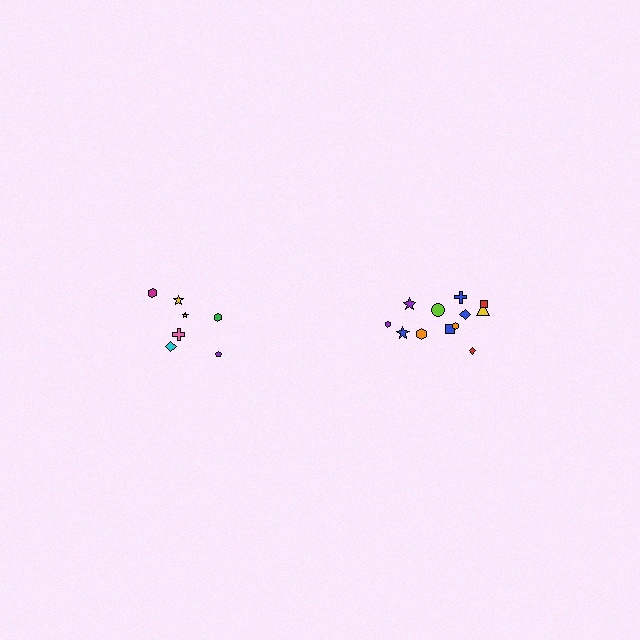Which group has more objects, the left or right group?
The right group.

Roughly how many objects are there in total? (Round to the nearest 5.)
Roughly 20 objects in total.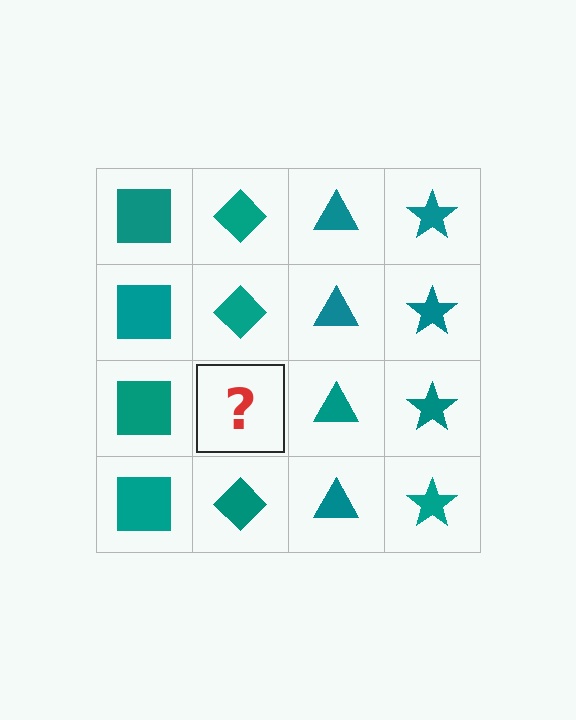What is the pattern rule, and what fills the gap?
The rule is that each column has a consistent shape. The gap should be filled with a teal diamond.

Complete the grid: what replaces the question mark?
The question mark should be replaced with a teal diamond.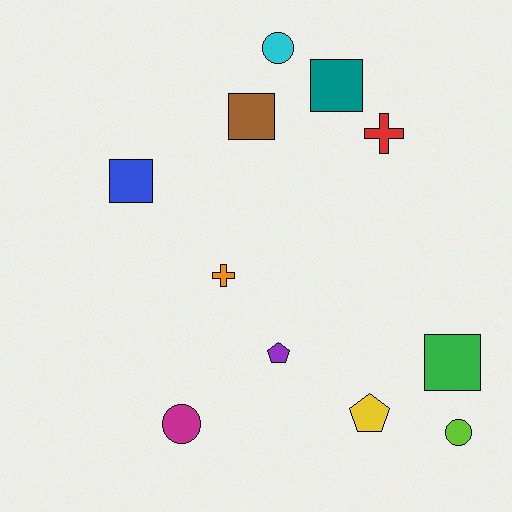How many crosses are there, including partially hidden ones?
There are 2 crosses.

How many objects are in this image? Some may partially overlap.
There are 11 objects.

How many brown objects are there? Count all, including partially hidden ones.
There is 1 brown object.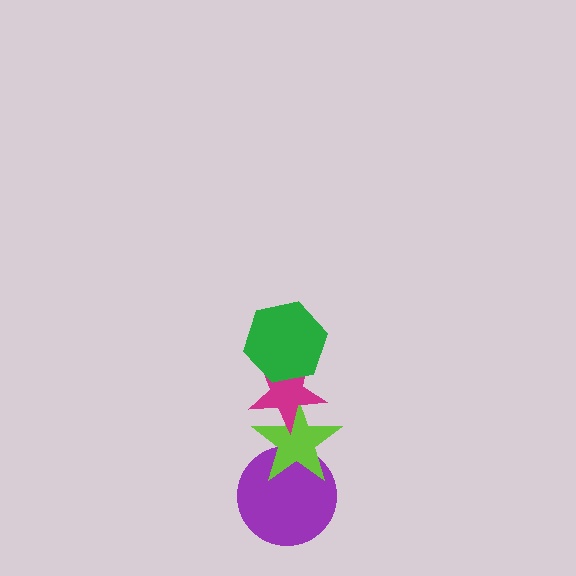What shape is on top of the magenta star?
The green hexagon is on top of the magenta star.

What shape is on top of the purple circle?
The lime star is on top of the purple circle.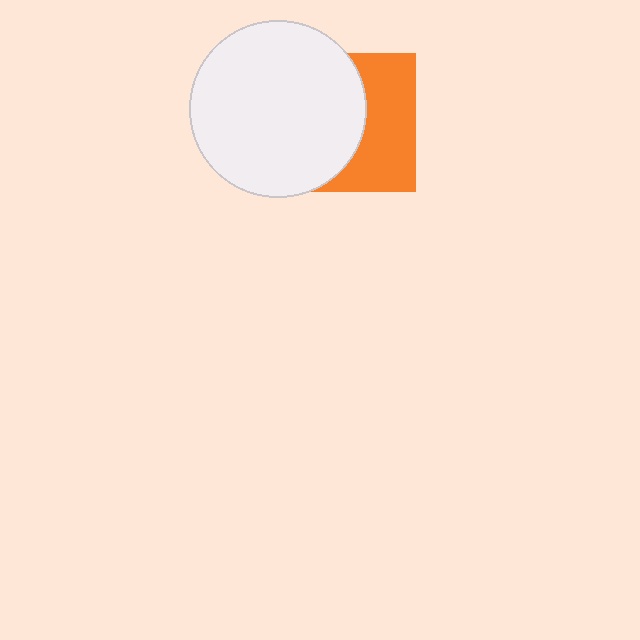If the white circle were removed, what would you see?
You would see the complete orange square.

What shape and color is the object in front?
The object in front is a white circle.